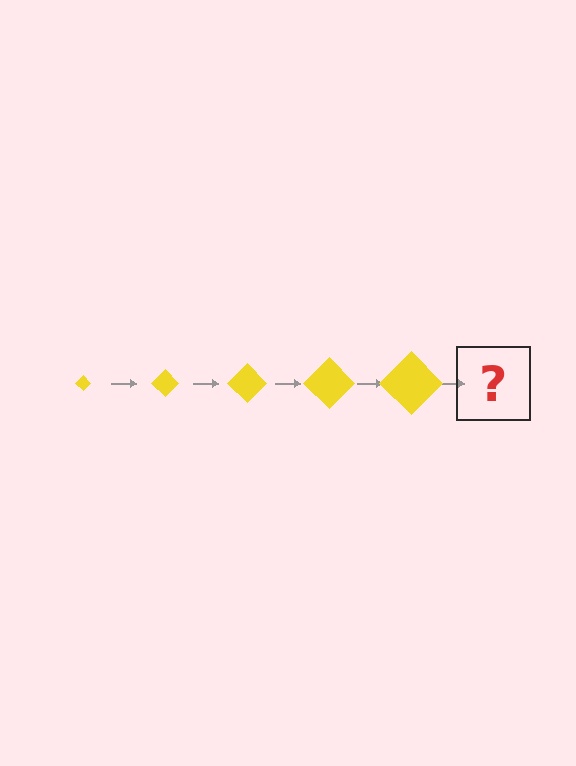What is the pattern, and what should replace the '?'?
The pattern is that the diamond gets progressively larger each step. The '?' should be a yellow diamond, larger than the previous one.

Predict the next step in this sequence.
The next step is a yellow diamond, larger than the previous one.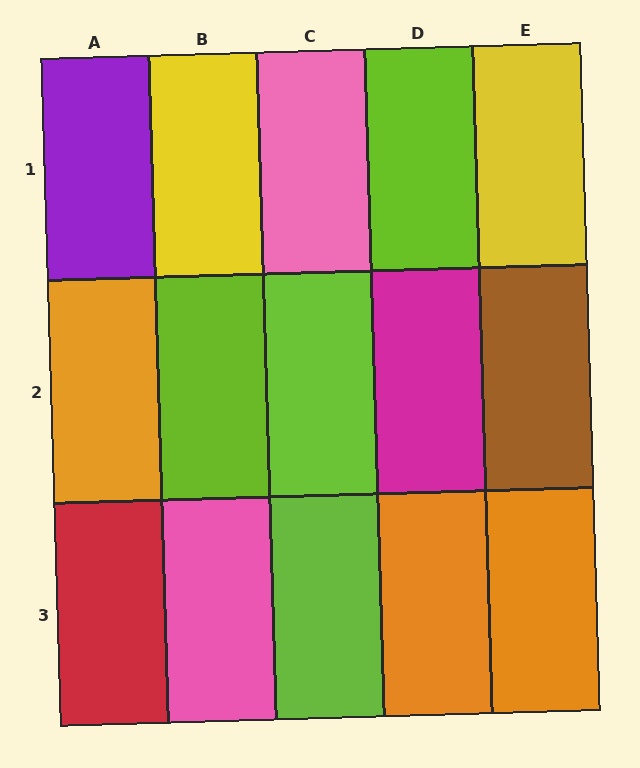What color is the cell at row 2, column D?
Magenta.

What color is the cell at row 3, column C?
Lime.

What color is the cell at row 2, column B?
Lime.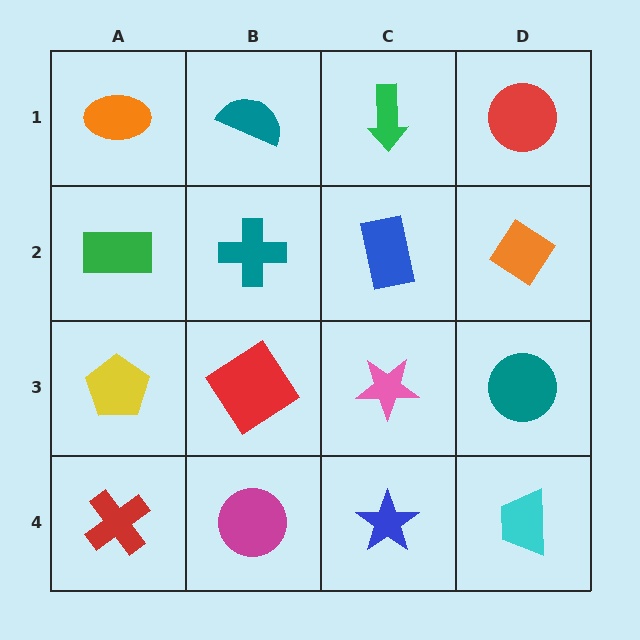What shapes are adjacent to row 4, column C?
A pink star (row 3, column C), a magenta circle (row 4, column B), a cyan trapezoid (row 4, column D).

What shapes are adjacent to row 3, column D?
An orange diamond (row 2, column D), a cyan trapezoid (row 4, column D), a pink star (row 3, column C).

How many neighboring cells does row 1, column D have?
2.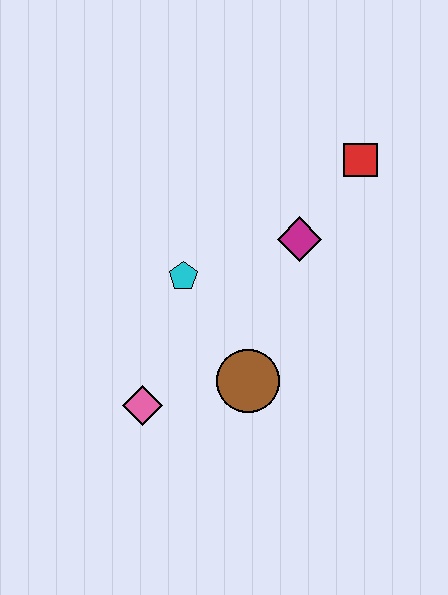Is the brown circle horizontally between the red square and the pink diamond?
Yes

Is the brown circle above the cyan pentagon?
No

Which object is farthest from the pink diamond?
The red square is farthest from the pink diamond.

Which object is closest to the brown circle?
The pink diamond is closest to the brown circle.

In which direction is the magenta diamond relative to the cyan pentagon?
The magenta diamond is to the right of the cyan pentagon.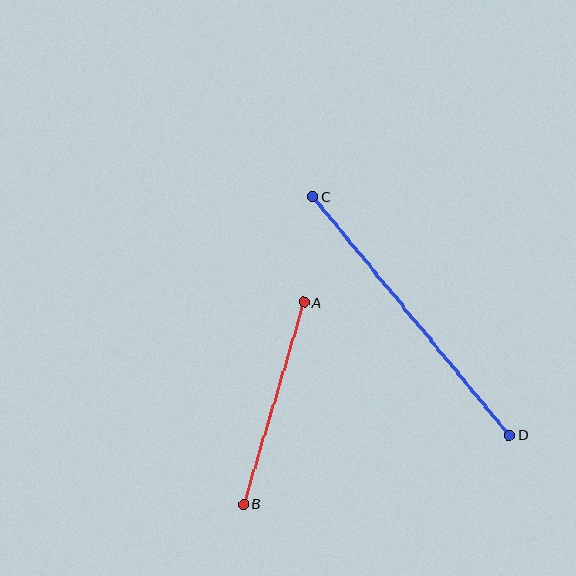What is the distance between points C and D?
The distance is approximately 309 pixels.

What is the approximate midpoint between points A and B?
The midpoint is at approximately (274, 403) pixels.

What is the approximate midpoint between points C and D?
The midpoint is at approximately (411, 316) pixels.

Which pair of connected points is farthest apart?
Points C and D are farthest apart.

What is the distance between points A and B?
The distance is approximately 211 pixels.